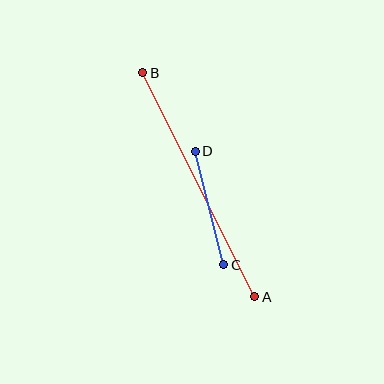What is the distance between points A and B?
The distance is approximately 251 pixels.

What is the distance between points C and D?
The distance is approximately 117 pixels.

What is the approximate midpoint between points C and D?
The midpoint is at approximately (210, 208) pixels.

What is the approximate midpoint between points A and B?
The midpoint is at approximately (199, 185) pixels.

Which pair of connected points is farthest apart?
Points A and B are farthest apart.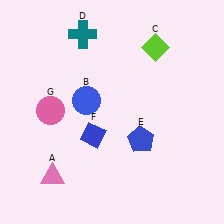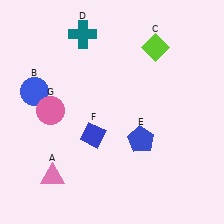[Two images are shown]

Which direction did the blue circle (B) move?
The blue circle (B) moved left.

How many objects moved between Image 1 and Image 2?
1 object moved between the two images.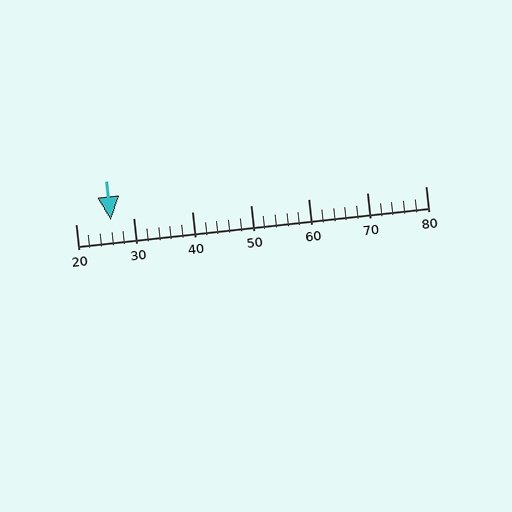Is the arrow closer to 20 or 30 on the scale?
The arrow is closer to 30.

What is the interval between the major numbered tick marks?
The major tick marks are spaced 10 units apart.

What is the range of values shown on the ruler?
The ruler shows values from 20 to 80.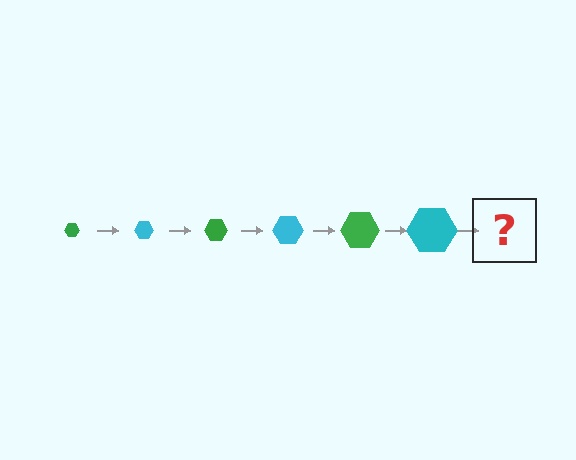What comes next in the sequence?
The next element should be a green hexagon, larger than the previous one.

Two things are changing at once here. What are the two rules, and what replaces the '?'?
The two rules are that the hexagon grows larger each step and the color cycles through green and cyan. The '?' should be a green hexagon, larger than the previous one.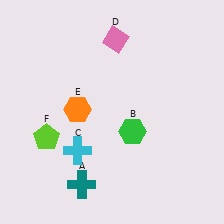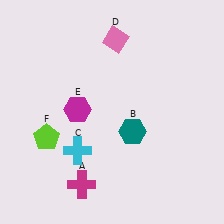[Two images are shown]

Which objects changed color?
A changed from teal to magenta. B changed from green to teal. E changed from orange to magenta.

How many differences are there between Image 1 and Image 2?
There are 3 differences between the two images.